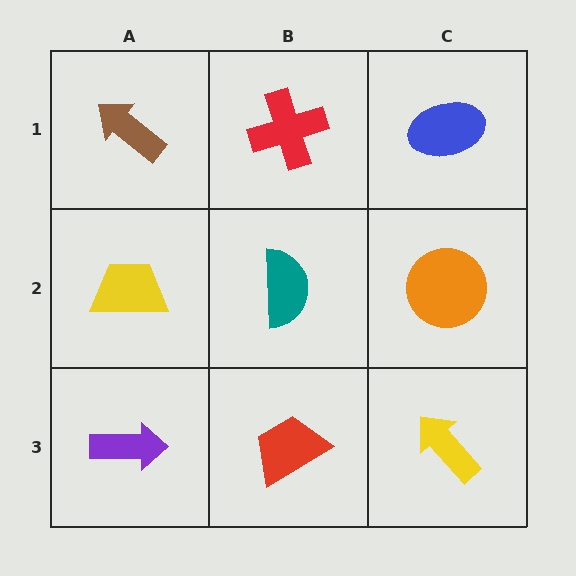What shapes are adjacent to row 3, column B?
A teal semicircle (row 2, column B), a purple arrow (row 3, column A), a yellow arrow (row 3, column C).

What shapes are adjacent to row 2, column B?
A red cross (row 1, column B), a red trapezoid (row 3, column B), a yellow trapezoid (row 2, column A), an orange circle (row 2, column C).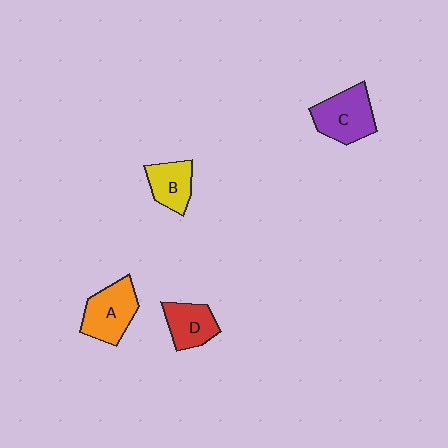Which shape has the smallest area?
Shape B (yellow).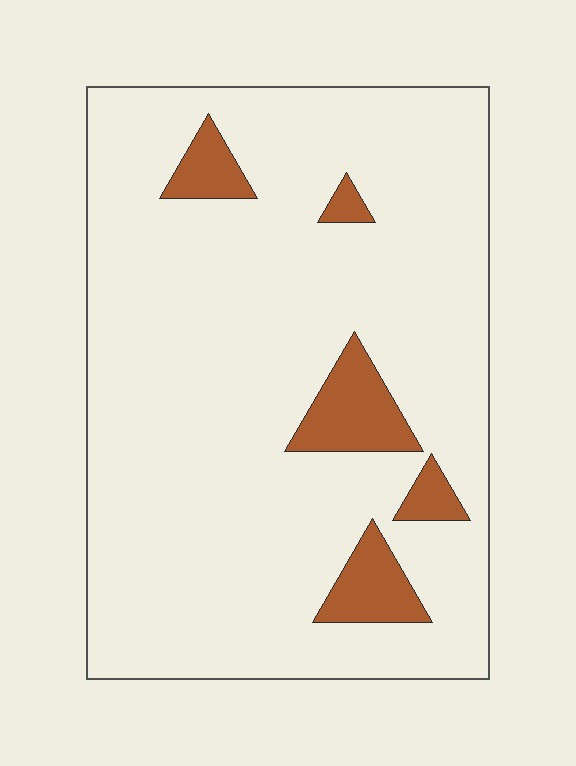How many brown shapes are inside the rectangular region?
5.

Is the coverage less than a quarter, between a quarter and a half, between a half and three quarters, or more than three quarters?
Less than a quarter.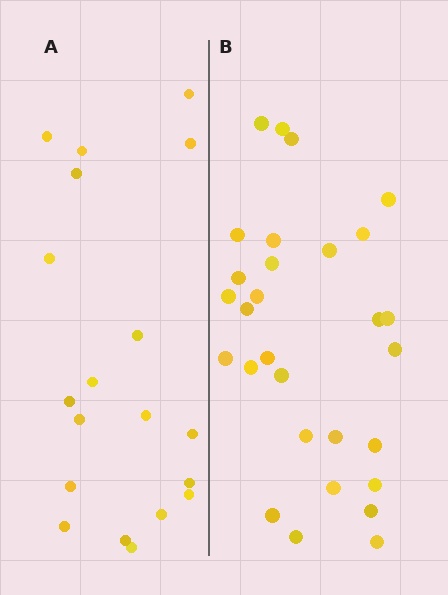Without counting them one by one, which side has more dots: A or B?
Region B (the right region) has more dots.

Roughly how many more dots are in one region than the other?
Region B has roughly 10 or so more dots than region A.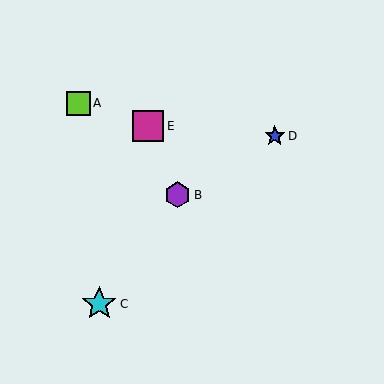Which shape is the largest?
The cyan star (labeled C) is the largest.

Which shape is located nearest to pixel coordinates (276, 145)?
The blue star (labeled D) at (275, 136) is nearest to that location.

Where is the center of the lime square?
The center of the lime square is at (78, 103).